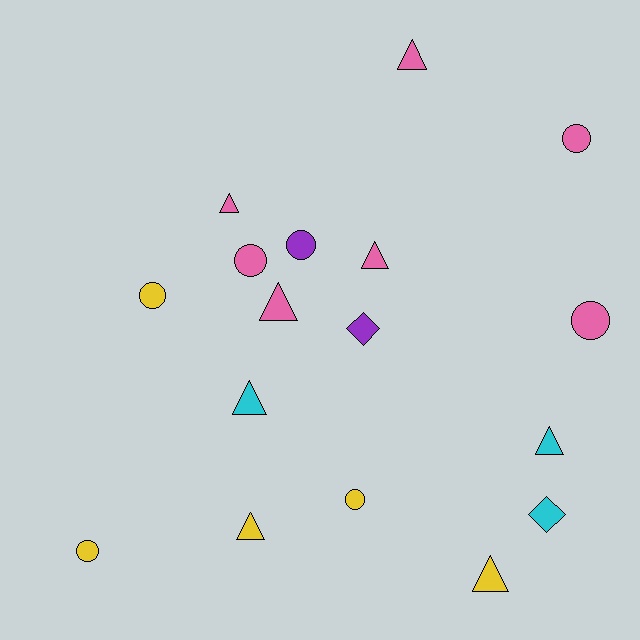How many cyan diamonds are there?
There is 1 cyan diamond.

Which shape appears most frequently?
Triangle, with 8 objects.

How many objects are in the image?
There are 17 objects.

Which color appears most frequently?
Pink, with 7 objects.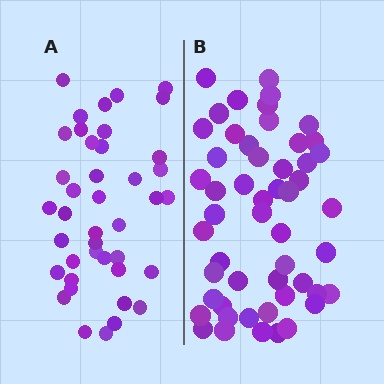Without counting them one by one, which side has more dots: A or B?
Region B (the right region) has more dots.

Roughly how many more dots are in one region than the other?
Region B has roughly 12 or so more dots than region A.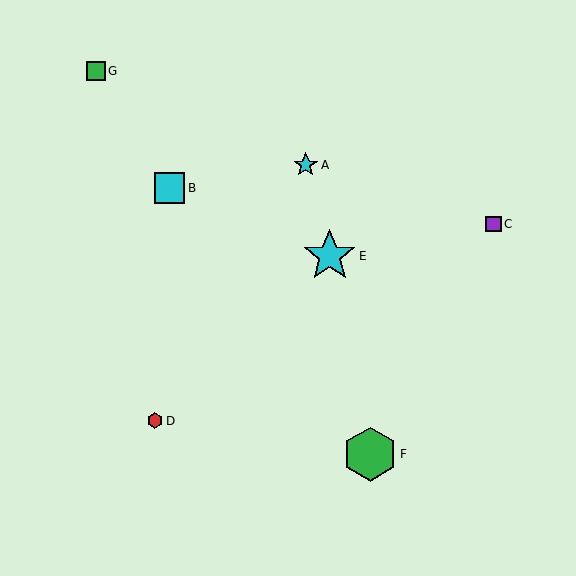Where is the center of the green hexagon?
The center of the green hexagon is at (370, 454).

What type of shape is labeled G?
Shape G is a green square.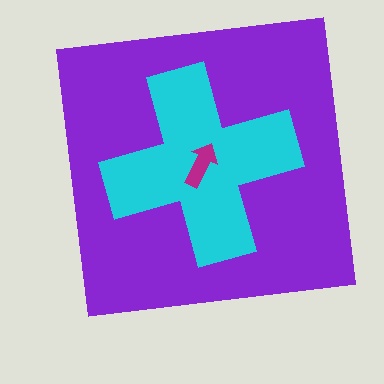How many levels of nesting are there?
3.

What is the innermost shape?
The magenta arrow.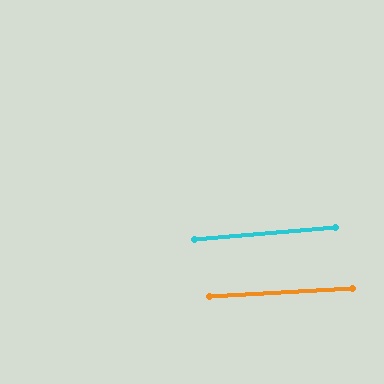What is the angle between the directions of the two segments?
Approximately 1 degree.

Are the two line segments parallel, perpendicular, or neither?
Parallel — their directions differ by only 1.2°.